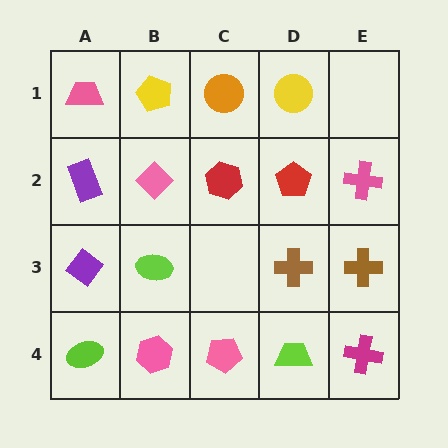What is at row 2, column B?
A pink diamond.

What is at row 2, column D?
A red pentagon.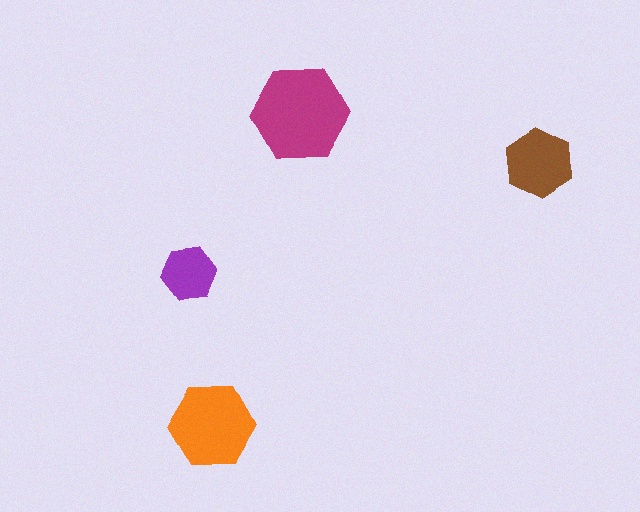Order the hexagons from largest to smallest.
the magenta one, the orange one, the brown one, the purple one.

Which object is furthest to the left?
The purple hexagon is leftmost.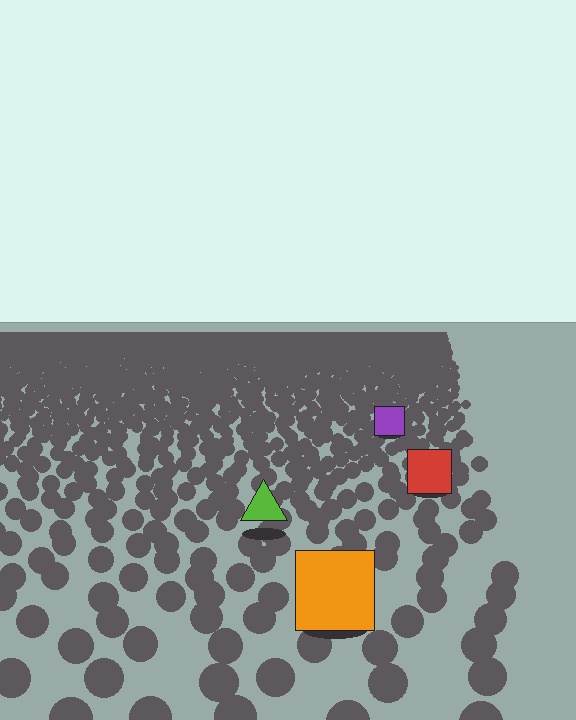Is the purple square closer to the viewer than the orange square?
No. The orange square is closer — you can tell from the texture gradient: the ground texture is coarser near it.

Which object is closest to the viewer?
The orange square is closest. The texture marks near it are larger and more spread out.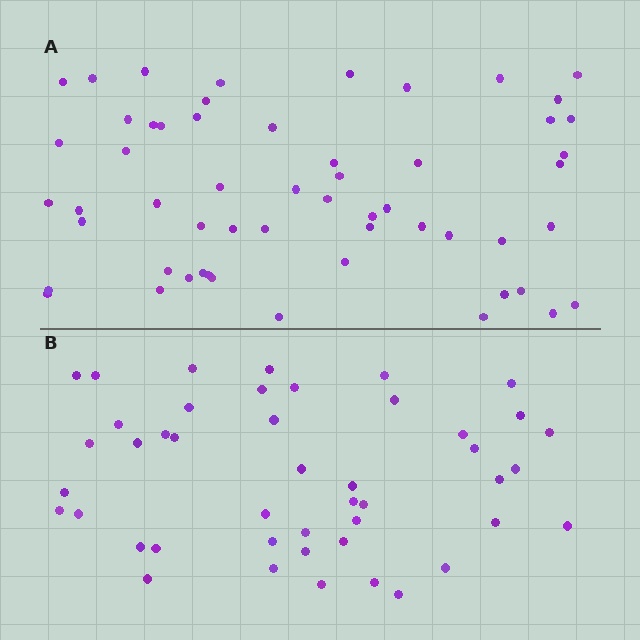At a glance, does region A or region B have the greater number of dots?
Region A (the top region) has more dots.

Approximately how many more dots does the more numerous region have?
Region A has roughly 12 or so more dots than region B.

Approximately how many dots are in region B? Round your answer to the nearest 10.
About 40 dots. (The exact count is 45, which rounds to 40.)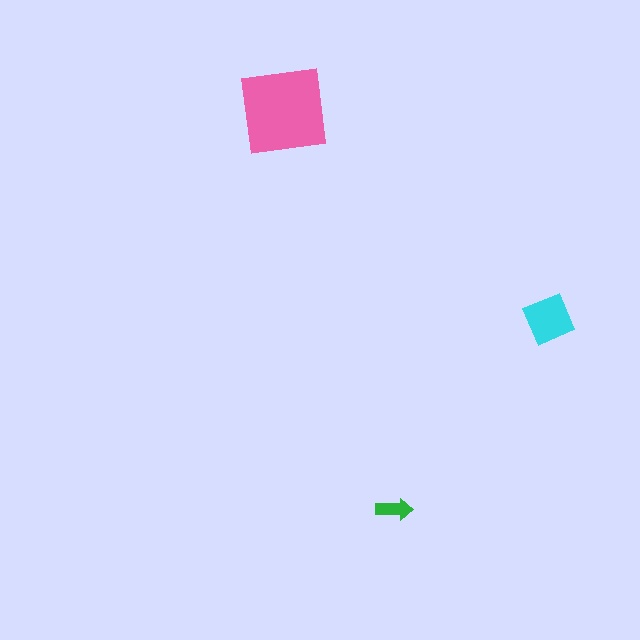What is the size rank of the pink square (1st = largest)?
1st.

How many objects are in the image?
There are 3 objects in the image.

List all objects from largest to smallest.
The pink square, the cyan diamond, the green arrow.